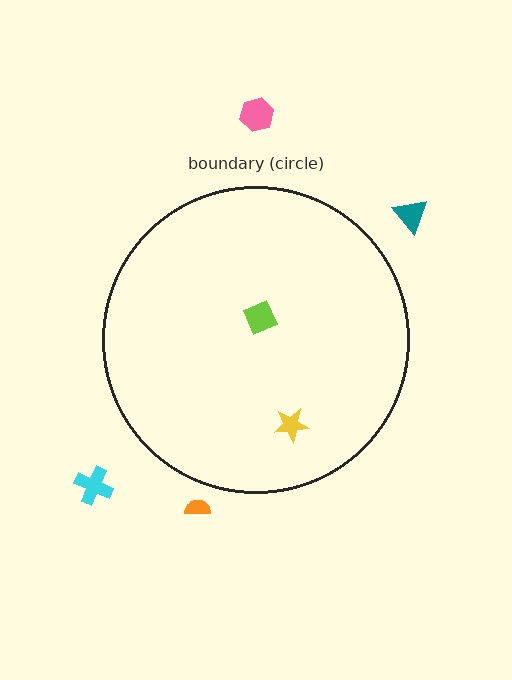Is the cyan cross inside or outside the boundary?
Outside.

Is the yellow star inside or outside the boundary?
Inside.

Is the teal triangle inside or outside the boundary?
Outside.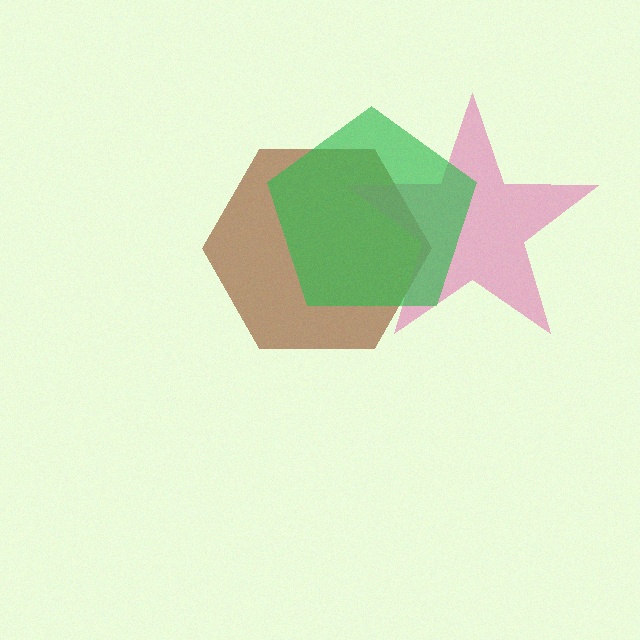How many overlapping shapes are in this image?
There are 3 overlapping shapes in the image.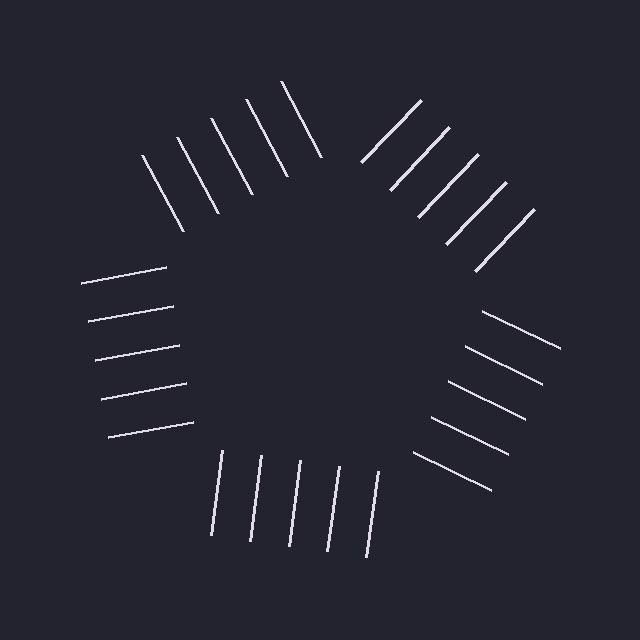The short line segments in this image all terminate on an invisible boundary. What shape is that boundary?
An illusory pentagon — the line segments terminate on its edges but no continuous stroke is drawn.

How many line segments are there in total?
25 — 5 along each of the 5 edges.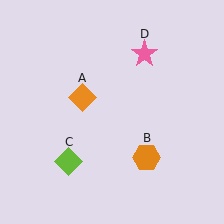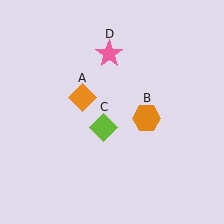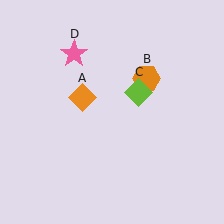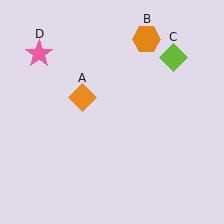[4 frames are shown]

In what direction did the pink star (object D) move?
The pink star (object D) moved left.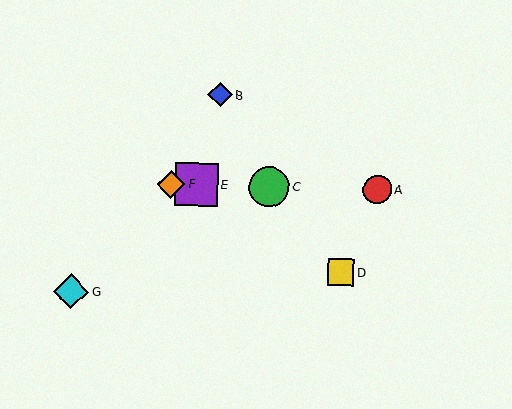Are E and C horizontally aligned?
Yes, both are at y≈185.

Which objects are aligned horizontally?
Objects A, C, E, F are aligned horizontally.